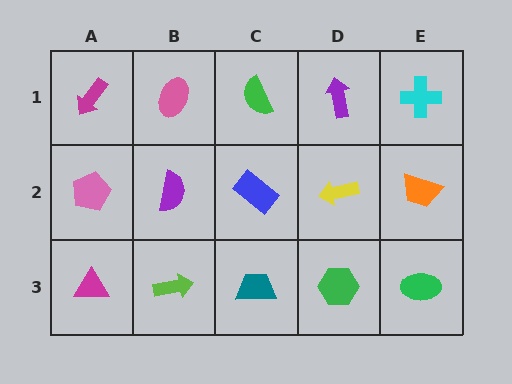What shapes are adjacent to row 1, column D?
A yellow arrow (row 2, column D), a green semicircle (row 1, column C), a cyan cross (row 1, column E).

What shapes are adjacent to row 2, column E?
A cyan cross (row 1, column E), a green ellipse (row 3, column E), a yellow arrow (row 2, column D).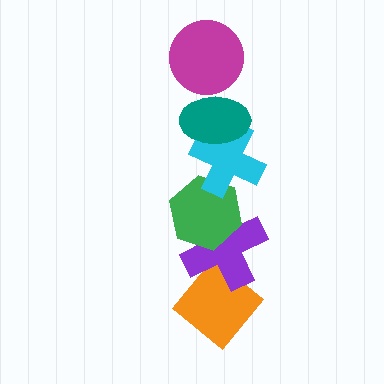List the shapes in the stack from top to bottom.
From top to bottom: the magenta circle, the teal ellipse, the cyan cross, the green hexagon, the purple cross, the orange diamond.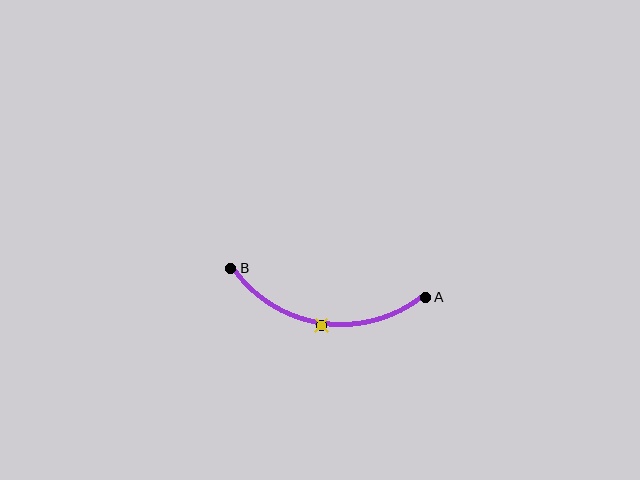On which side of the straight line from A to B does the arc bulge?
The arc bulges below the straight line connecting A and B.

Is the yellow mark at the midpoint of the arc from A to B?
Yes. The yellow mark lies on the arc at equal arc-length from both A and B — it is the arc midpoint.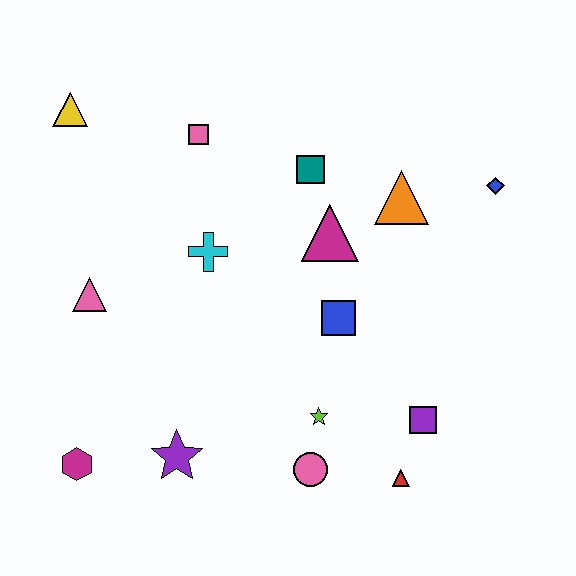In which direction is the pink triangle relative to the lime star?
The pink triangle is to the left of the lime star.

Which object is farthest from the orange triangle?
The magenta hexagon is farthest from the orange triangle.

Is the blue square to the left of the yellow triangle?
No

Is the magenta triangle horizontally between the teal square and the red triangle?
Yes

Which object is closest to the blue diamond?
The orange triangle is closest to the blue diamond.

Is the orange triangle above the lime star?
Yes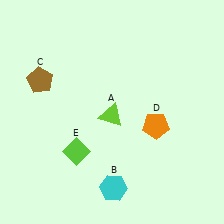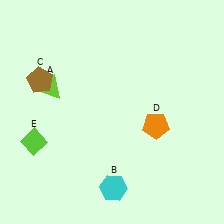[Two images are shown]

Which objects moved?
The objects that moved are: the lime triangle (A), the lime diamond (E).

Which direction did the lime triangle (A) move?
The lime triangle (A) moved left.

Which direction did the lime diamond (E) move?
The lime diamond (E) moved left.